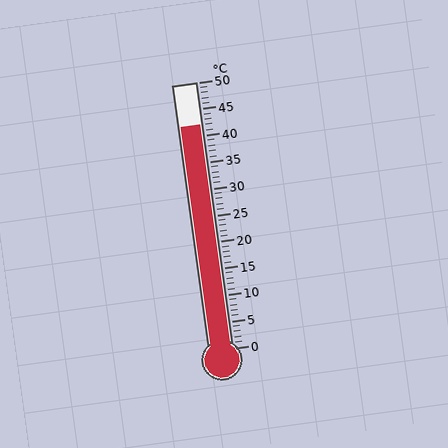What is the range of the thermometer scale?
The thermometer scale ranges from 0°C to 50°C.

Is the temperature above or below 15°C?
The temperature is above 15°C.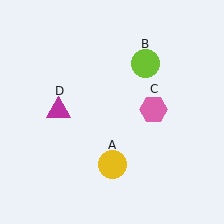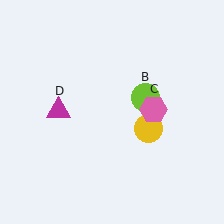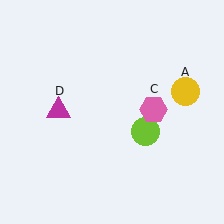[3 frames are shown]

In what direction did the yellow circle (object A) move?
The yellow circle (object A) moved up and to the right.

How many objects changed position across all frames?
2 objects changed position: yellow circle (object A), lime circle (object B).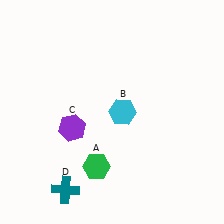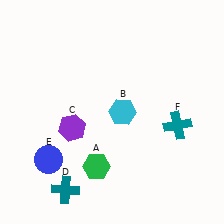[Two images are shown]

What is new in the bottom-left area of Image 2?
A blue circle (E) was added in the bottom-left area of Image 2.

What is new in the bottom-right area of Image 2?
A teal cross (F) was added in the bottom-right area of Image 2.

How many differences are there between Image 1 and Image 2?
There are 2 differences between the two images.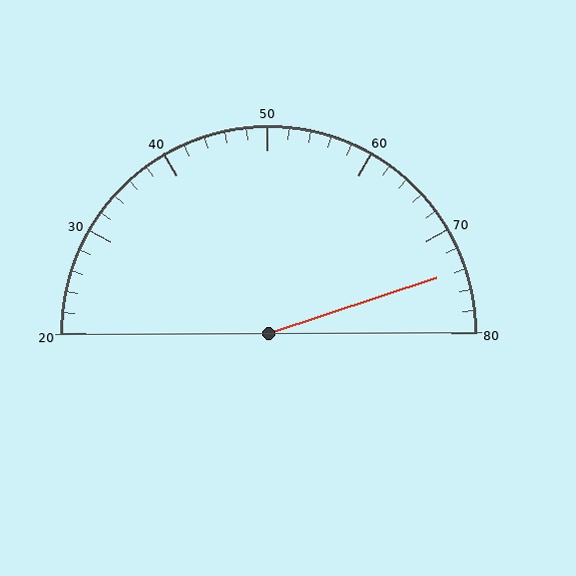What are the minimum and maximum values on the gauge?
The gauge ranges from 20 to 80.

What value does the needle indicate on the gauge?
The needle indicates approximately 74.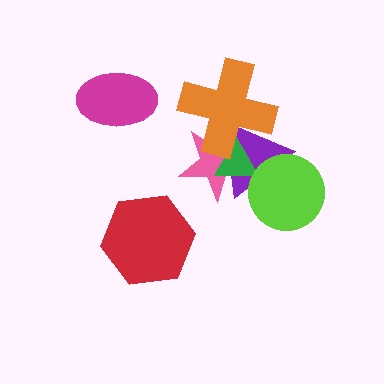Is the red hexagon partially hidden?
No, no other shape covers it.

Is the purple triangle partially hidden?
Yes, it is partially covered by another shape.